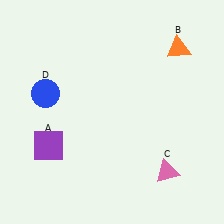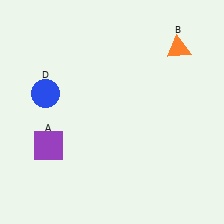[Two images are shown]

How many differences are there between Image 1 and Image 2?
There is 1 difference between the two images.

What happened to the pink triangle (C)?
The pink triangle (C) was removed in Image 2. It was in the bottom-right area of Image 1.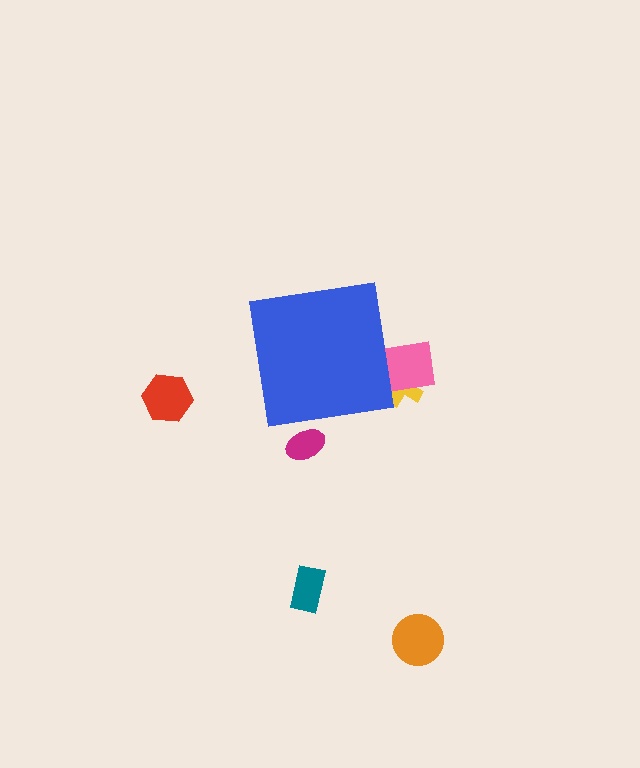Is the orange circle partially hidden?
No, the orange circle is fully visible.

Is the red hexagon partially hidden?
No, the red hexagon is fully visible.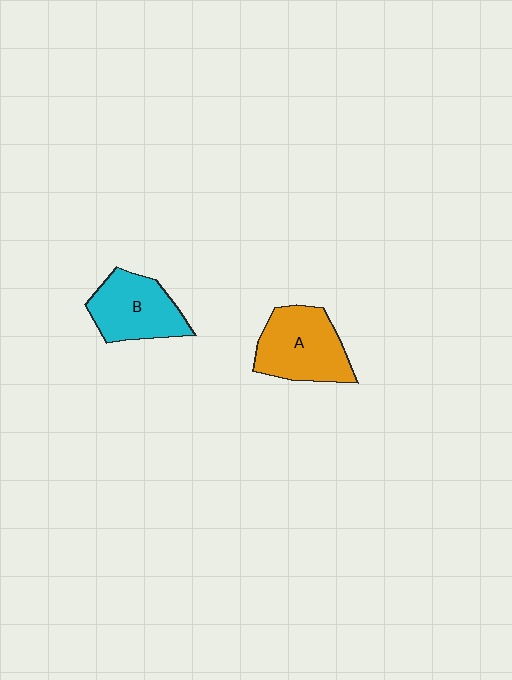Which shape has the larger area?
Shape A (orange).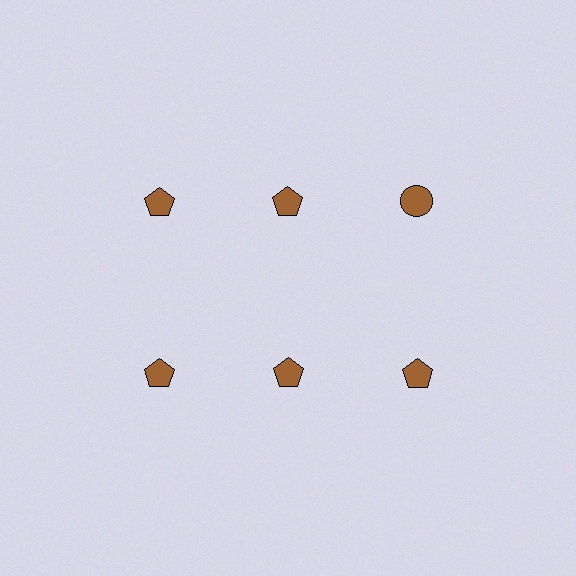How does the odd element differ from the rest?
It has a different shape: circle instead of pentagon.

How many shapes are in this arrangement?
There are 6 shapes arranged in a grid pattern.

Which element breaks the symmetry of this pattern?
The brown circle in the top row, center column breaks the symmetry. All other shapes are brown pentagons.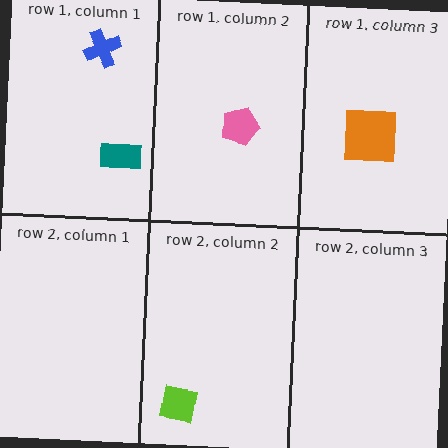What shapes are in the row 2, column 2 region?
The lime square.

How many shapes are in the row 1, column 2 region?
1.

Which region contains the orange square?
The row 1, column 3 region.